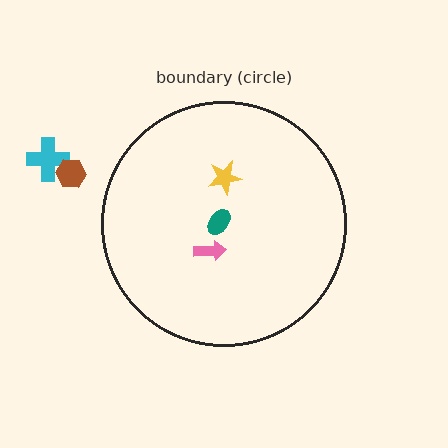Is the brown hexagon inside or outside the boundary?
Outside.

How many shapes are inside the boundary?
3 inside, 2 outside.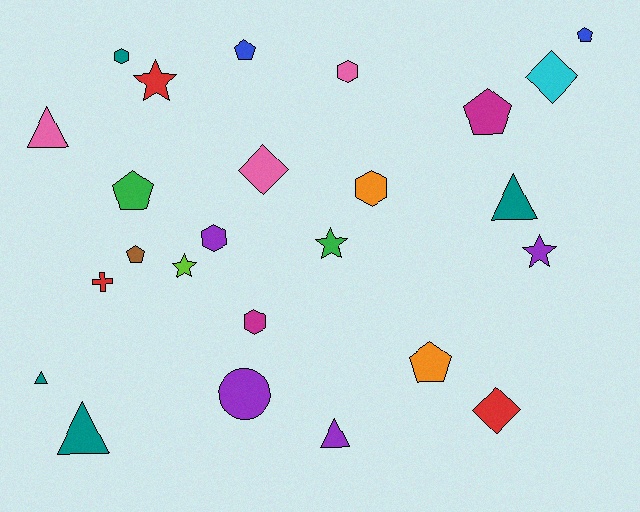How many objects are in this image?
There are 25 objects.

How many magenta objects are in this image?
There are 2 magenta objects.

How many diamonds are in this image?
There are 3 diamonds.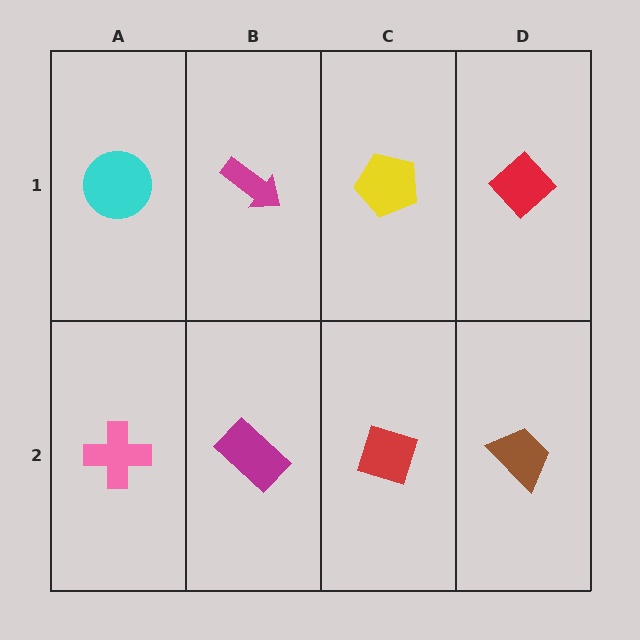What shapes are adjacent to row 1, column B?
A magenta rectangle (row 2, column B), a cyan circle (row 1, column A), a yellow pentagon (row 1, column C).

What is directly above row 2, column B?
A magenta arrow.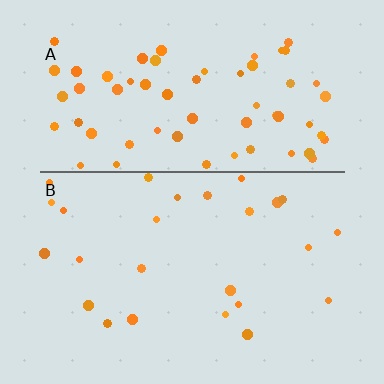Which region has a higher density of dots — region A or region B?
A (the top).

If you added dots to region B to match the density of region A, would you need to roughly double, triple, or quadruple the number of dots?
Approximately triple.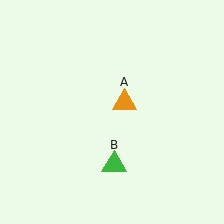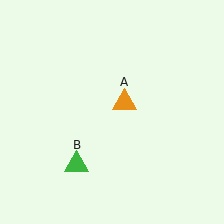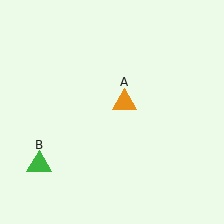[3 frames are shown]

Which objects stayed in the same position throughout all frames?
Orange triangle (object A) remained stationary.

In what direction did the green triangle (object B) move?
The green triangle (object B) moved left.